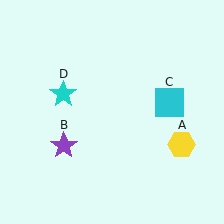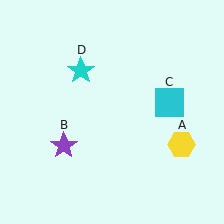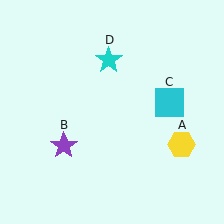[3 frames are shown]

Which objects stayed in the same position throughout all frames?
Yellow hexagon (object A) and purple star (object B) and cyan square (object C) remained stationary.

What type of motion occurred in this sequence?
The cyan star (object D) rotated clockwise around the center of the scene.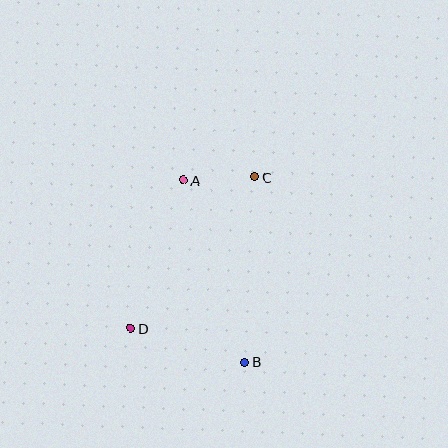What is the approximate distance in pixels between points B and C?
The distance between B and C is approximately 185 pixels.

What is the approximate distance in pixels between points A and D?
The distance between A and D is approximately 157 pixels.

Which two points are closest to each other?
Points A and C are closest to each other.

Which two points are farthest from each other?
Points C and D are farthest from each other.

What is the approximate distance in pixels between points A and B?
The distance between A and B is approximately 192 pixels.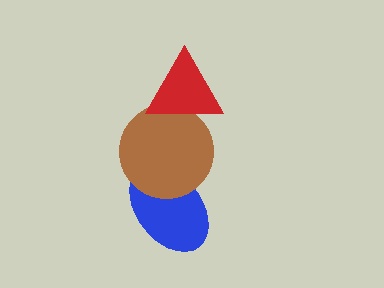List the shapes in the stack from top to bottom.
From top to bottom: the red triangle, the brown circle, the blue ellipse.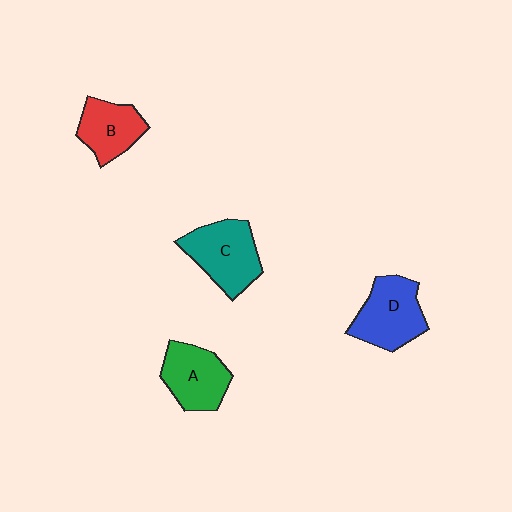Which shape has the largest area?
Shape C (teal).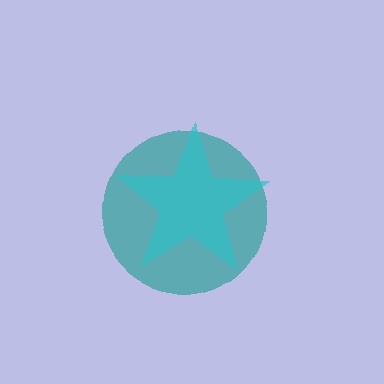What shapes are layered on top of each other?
The layered shapes are: a teal circle, a cyan star.